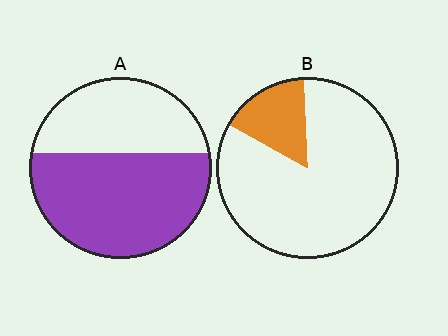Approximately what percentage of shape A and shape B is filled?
A is approximately 60% and B is approximately 15%.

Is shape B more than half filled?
No.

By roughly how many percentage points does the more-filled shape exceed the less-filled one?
By roughly 45 percentage points (A over B).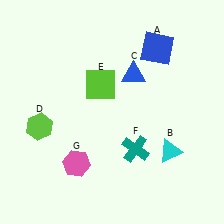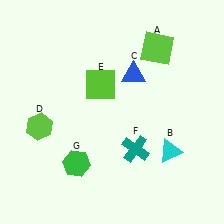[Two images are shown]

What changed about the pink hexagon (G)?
In Image 1, G is pink. In Image 2, it changed to green.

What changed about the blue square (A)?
In Image 1, A is blue. In Image 2, it changed to lime.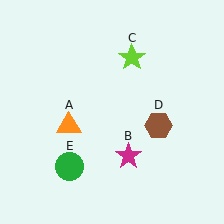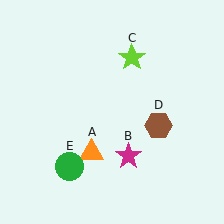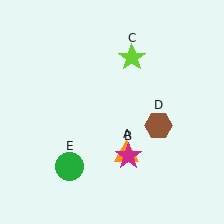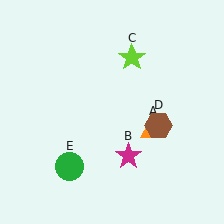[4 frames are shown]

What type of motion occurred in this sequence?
The orange triangle (object A) rotated counterclockwise around the center of the scene.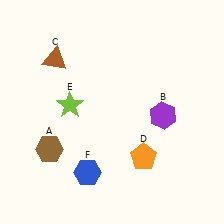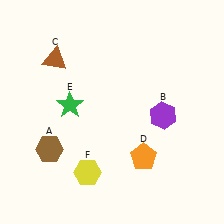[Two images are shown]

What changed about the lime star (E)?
In Image 1, E is lime. In Image 2, it changed to green.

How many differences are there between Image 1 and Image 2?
There are 2 differences between the two images.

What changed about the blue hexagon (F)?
In Image 1, F is blue. In Image 2, it changed to yellow.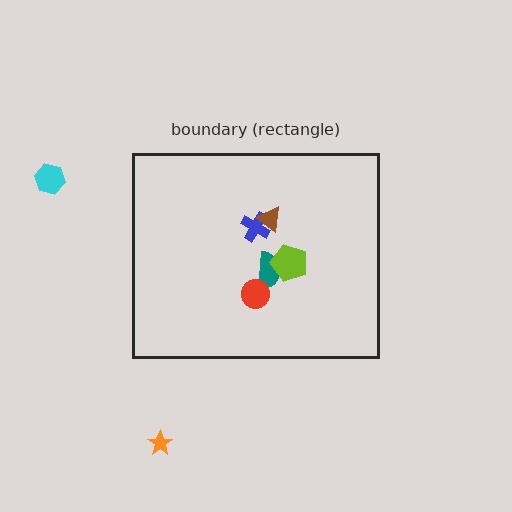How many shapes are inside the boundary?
5 inside, 2 outside.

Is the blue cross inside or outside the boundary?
Inside.